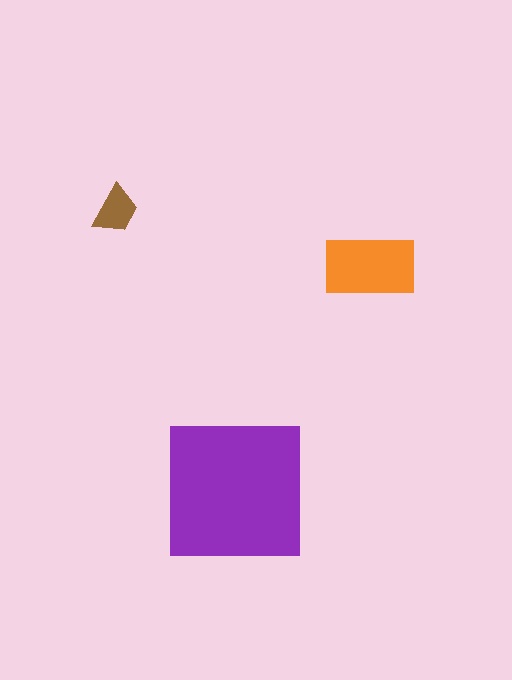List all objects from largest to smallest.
The purple square, the orange rectangle, the brown trapezoid.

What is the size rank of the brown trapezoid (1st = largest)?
3rd.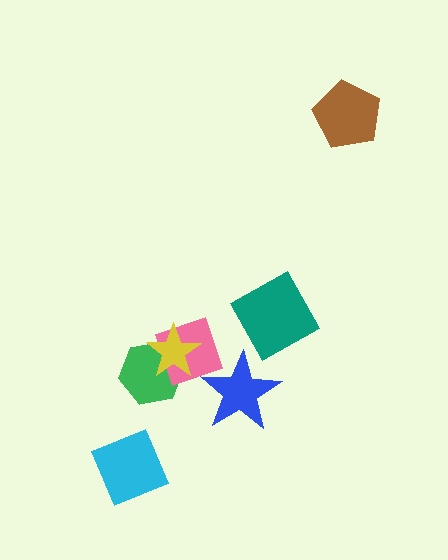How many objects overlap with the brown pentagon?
0 objects overlap with the brown pentagon.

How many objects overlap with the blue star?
1 object overlaps with the blue star.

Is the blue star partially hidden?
No, no other shape covers it.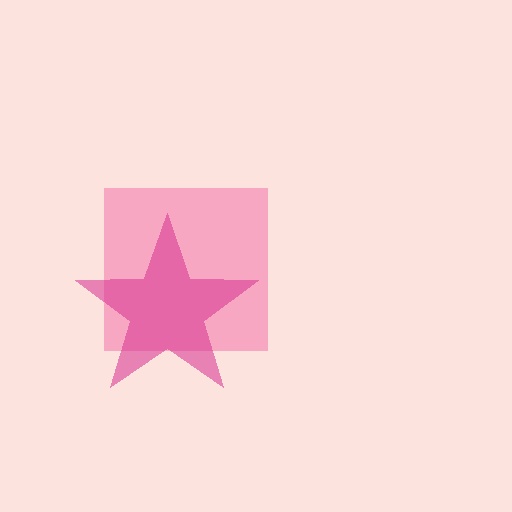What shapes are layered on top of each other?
The layered shapes are: a pink square, a magenta star.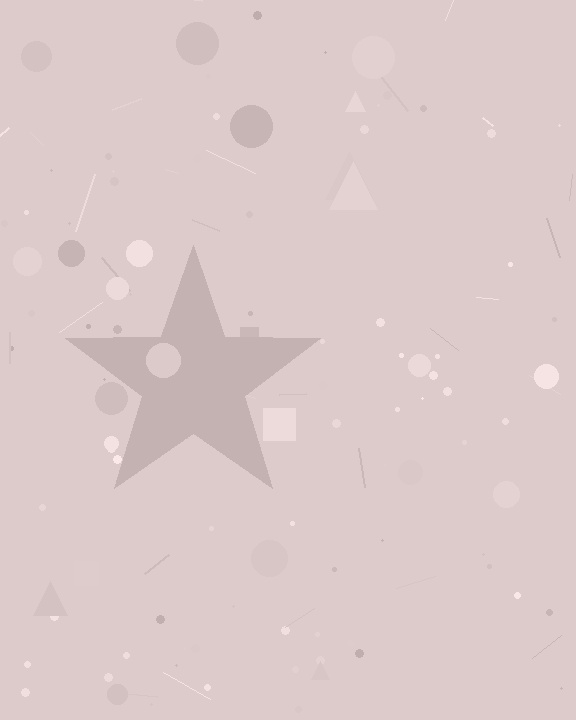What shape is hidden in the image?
A star is hidden in the image.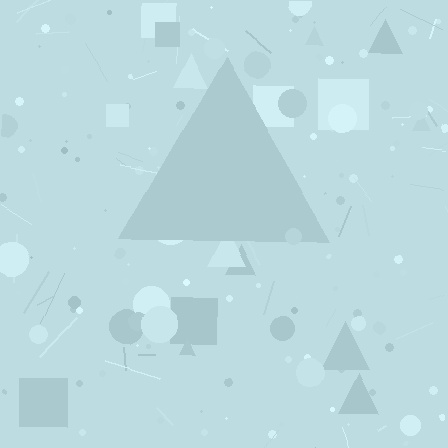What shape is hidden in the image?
A triangle is hidden in the image.